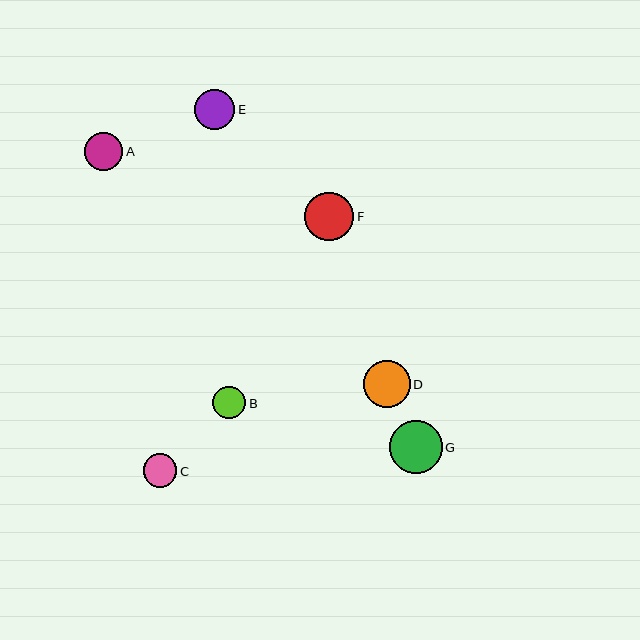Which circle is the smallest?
Circle B is the smallest with a size of approximately 33 pixels.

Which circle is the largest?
Circle G is the largest with a size of approximately 53 pixels.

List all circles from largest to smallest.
From largest to smallest: G, F, D, E, A, C, B.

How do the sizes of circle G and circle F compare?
Circle G and circle F are approximately the same size.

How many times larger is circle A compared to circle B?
Circle A is approximately 1.2 times the size of circle B.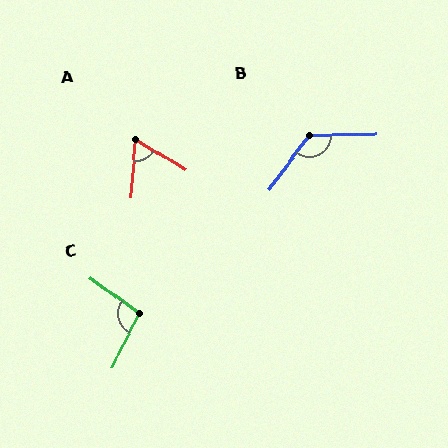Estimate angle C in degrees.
Approximately 99 degrees.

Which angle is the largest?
B, at approximately 127 degrees.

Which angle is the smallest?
A, at approximately 63 degrees.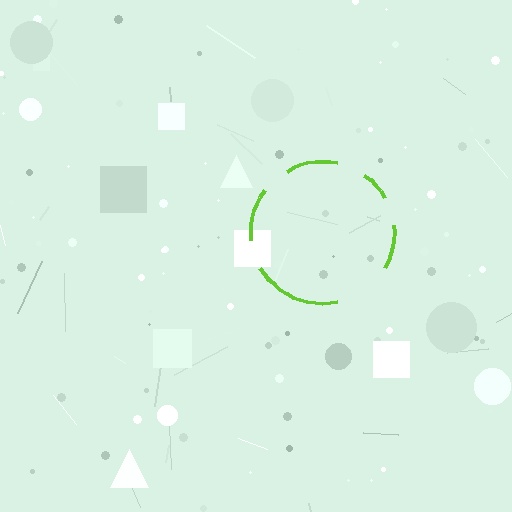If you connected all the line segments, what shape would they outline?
They would outline a circle.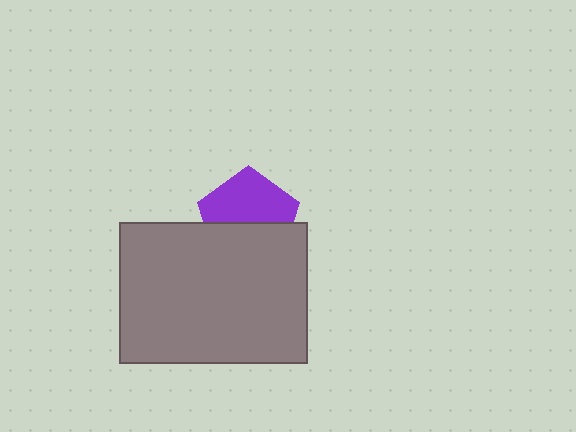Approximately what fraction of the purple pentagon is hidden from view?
Roughly 46% of the purple pentagon is hidden behind the gray rectangle.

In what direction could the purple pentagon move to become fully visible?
The purple pentagon could move up. That would shift it out from behind the gray rectangle entirely.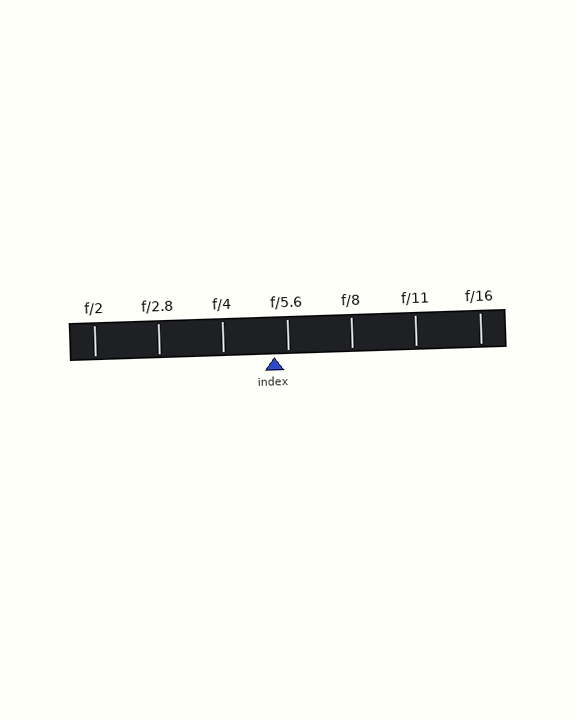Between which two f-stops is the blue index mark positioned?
The index mark is between f/4 and f/5.6.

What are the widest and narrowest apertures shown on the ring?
The widest aperture shown is f/2 and the narrowest is f/16.